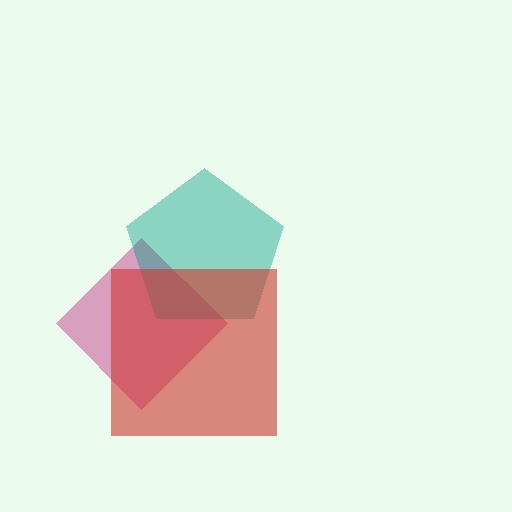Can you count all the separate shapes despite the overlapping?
Yes, there are 3 separate shapes.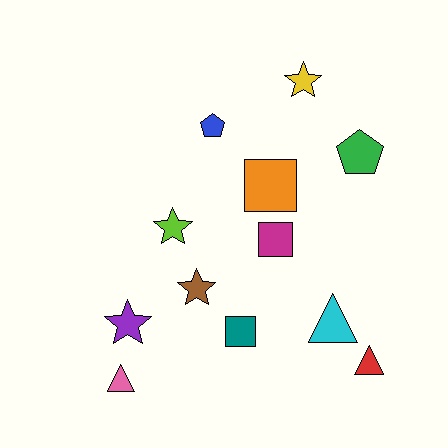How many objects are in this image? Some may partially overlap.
There are 12 objects.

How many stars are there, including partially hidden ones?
There are 4 stars.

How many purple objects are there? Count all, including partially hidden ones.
There is 1 purple object.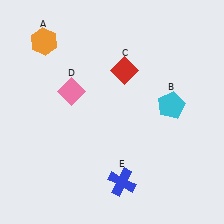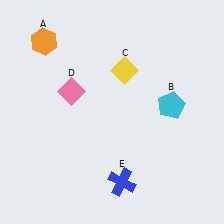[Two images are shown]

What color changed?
The diamond (C) changed from red in Image 1 to yellow in Image 2.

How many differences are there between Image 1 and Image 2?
There is 1 difference between the two images.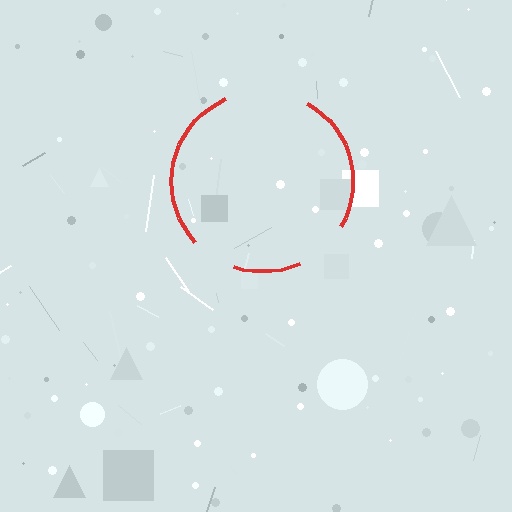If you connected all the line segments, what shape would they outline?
They would outline a circle.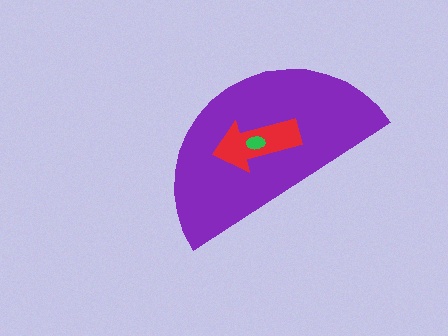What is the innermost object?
The green ellipse.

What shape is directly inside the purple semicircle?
The red arrow.